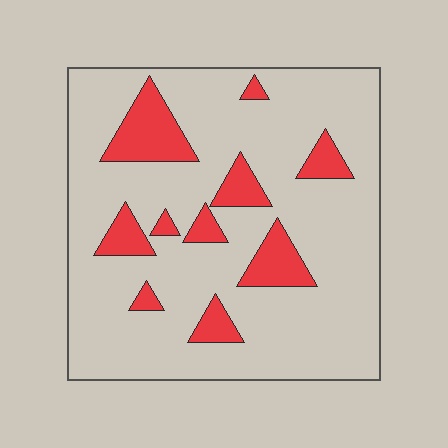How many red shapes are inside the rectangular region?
10.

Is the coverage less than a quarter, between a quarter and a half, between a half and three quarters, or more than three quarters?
Less than a quarter.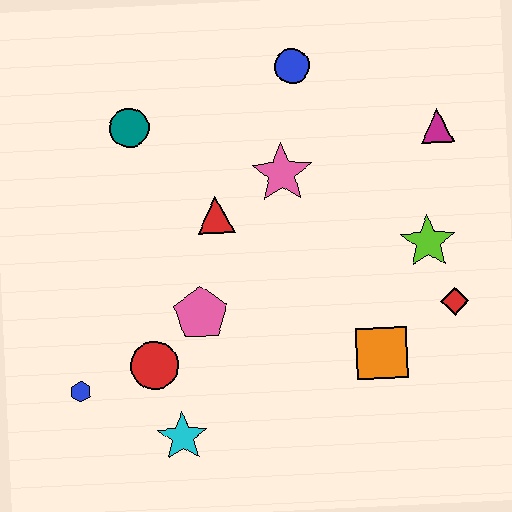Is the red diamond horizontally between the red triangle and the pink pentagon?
No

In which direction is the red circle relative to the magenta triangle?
The red circle is to the left of the magenta triangle.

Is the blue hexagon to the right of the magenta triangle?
No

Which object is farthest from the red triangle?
The red diamond is farthest from the red triangle.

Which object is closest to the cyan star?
The red circle is closest to the cyan star.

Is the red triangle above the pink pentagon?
Yes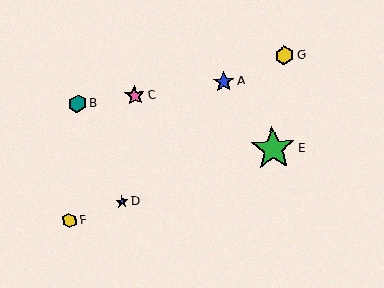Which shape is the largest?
The green star (labeled E) is the largest.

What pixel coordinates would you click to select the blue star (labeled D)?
Click at (122, 202) to select the blue star D.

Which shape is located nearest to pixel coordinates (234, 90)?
The blue star (labeled A) at (224, 82) is nearest to that location.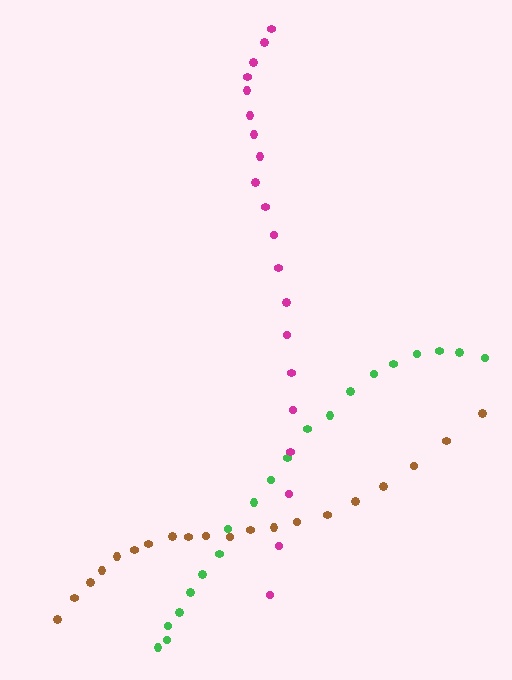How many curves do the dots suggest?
There are 3 distinct paths.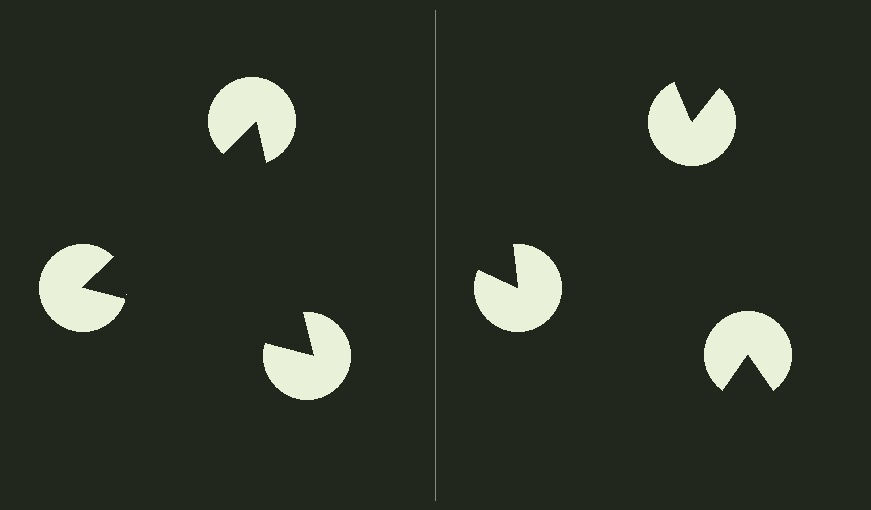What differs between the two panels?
The pac-man discs are positioned identically on both sides; only the wedge orientations differ. On the left they align to a triangle; on the right they are misaligned.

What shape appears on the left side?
An illusory triangle.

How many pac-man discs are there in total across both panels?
6 — 3 on each side.